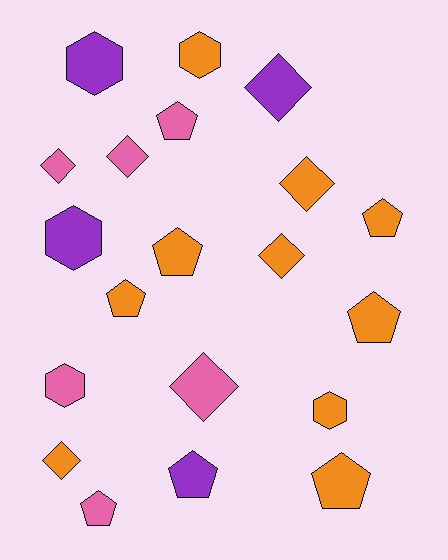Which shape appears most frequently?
Pentagon, with 8 objects.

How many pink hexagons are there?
There is 1 pink hexagon.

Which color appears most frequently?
Orange, with 10 objects.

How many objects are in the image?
There are 20 objects.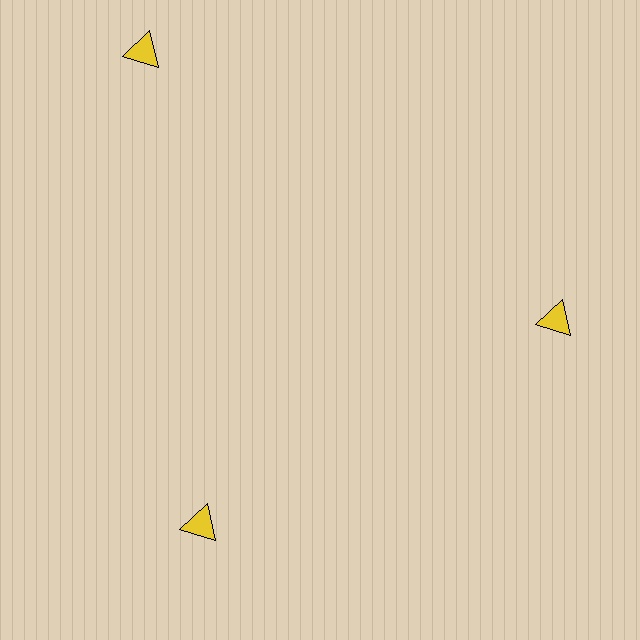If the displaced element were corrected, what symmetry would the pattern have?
It would have 3-fold rotational symmetry — the pattern would map onto itself every 120 degrees.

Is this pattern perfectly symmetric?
No. The 3 yellow triangles are arranged in a ring, but one element near the 11 o'clock position is pushed outward from the center, breaking the 3-fold rotational symmetry.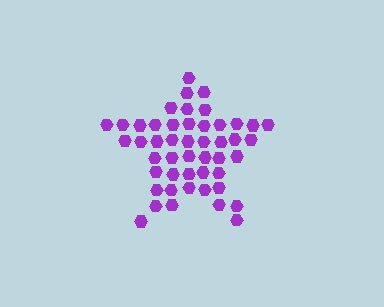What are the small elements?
The small elements are hexagons.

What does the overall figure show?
The overall figure shows a star.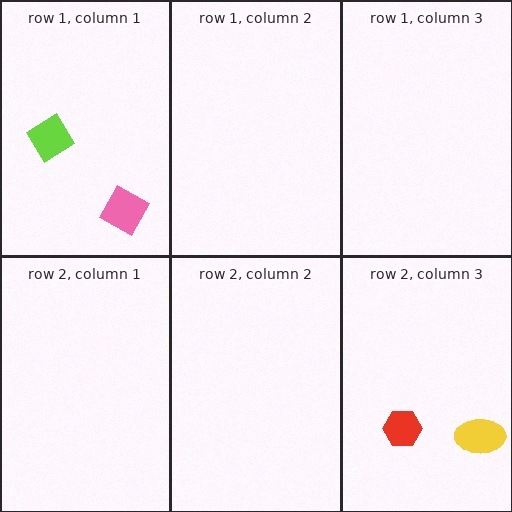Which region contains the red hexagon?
The row 2, column 3 region.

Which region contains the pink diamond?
The row 1, column 1 region.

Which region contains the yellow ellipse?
The row 2, column 3 region.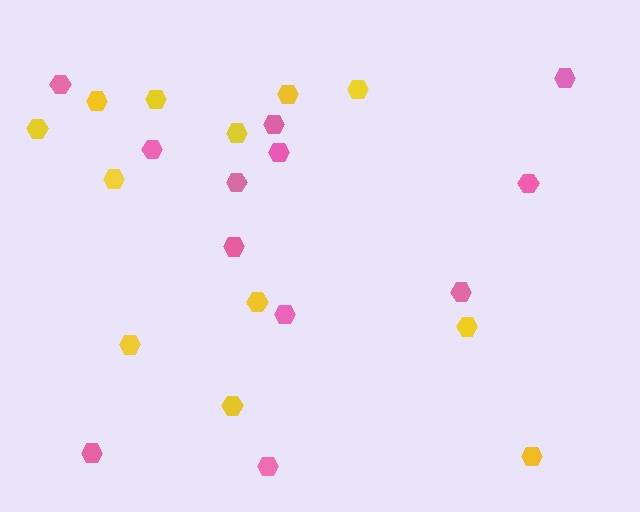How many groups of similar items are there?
There are 2 groups: one group of yellow hexagons (12) and one group of pink hexagons (12).